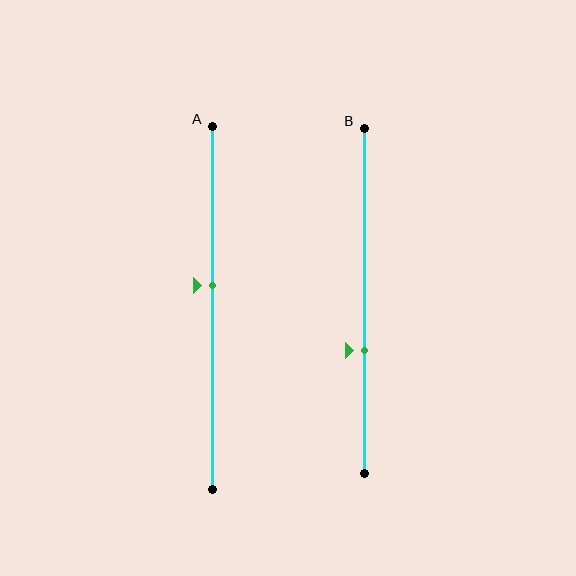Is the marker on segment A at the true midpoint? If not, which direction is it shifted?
No, the marker on segment A is shifted upward by about 6% of the segment length.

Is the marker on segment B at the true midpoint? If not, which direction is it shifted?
No, the marker on segment B is shifted downward by about 14% of the segment length.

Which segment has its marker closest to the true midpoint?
Segment A has its marker closest to the true midpoint.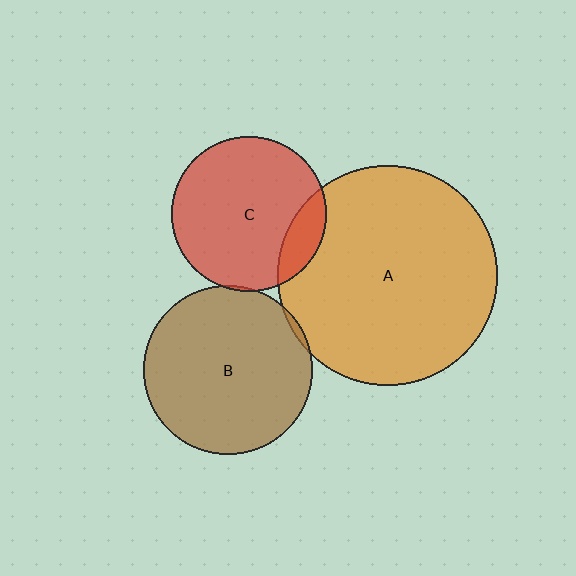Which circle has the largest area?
Circle A (orange).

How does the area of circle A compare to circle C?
Approximately 2.0 times.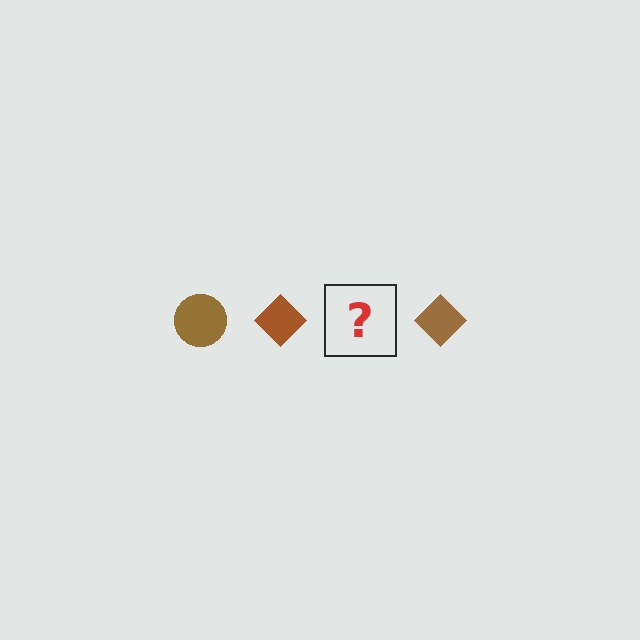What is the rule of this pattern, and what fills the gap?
The rule is that the pattern cycles through circle, diamond shapes in brown. The gap should be filled with a brown circle.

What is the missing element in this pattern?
The missing element is a brown circle.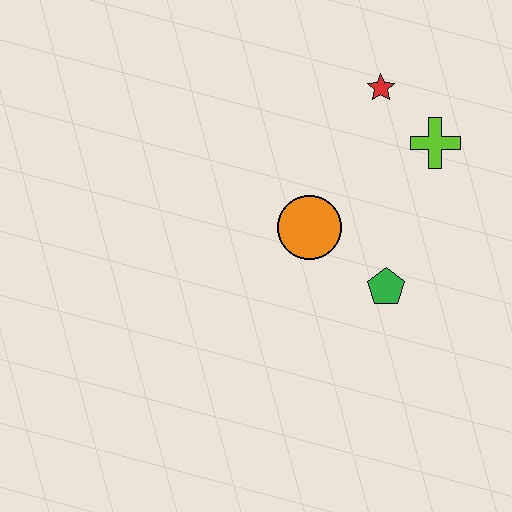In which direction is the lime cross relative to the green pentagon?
The lime cross is above the green pentagon.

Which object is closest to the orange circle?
The green pentagon is closest to the orange circle.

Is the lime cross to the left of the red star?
No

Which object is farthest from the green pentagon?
The red star is farthest from the green pentagon.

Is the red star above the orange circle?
Yes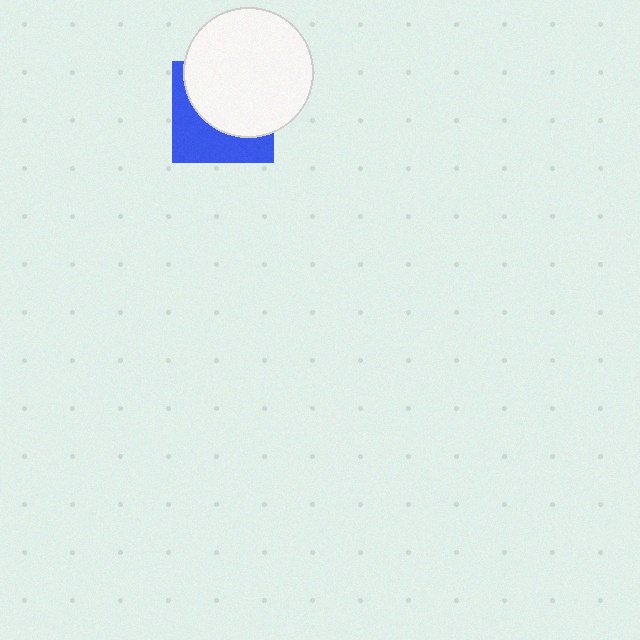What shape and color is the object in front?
The object in front is a white circle.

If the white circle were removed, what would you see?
You would see the complete blue square.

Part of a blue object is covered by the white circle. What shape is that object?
It is a square.